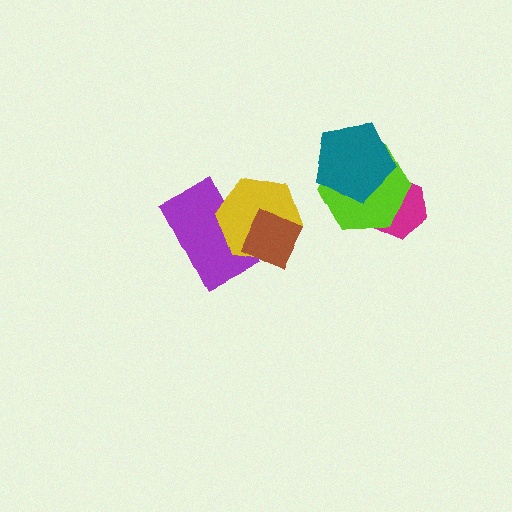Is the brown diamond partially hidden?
No, no other shape covers it.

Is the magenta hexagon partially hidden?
Yes, it is partially covered by another shape.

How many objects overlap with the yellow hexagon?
2 objects overlap with the yellow hexagon.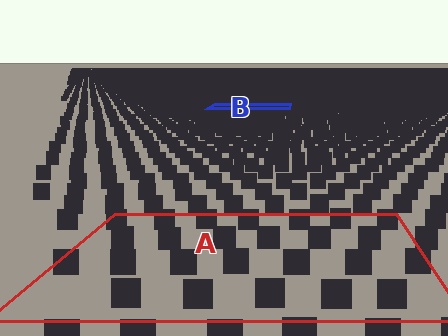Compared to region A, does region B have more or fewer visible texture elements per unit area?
Region B has more texture elements per unit area — they are packed more densely because it is farther away.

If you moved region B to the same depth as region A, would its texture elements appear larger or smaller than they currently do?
They would appear larger. At a closer depth, the same texture elements are projected at a bigger on-screen size.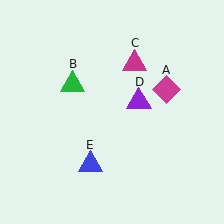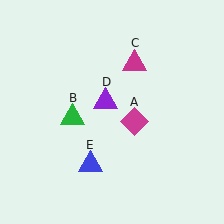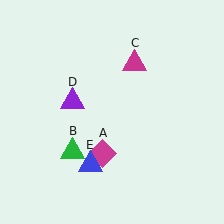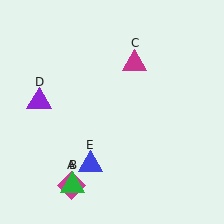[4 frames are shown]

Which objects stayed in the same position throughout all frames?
Magenta triangle (object C) and blue triangle (object E) remained stationary.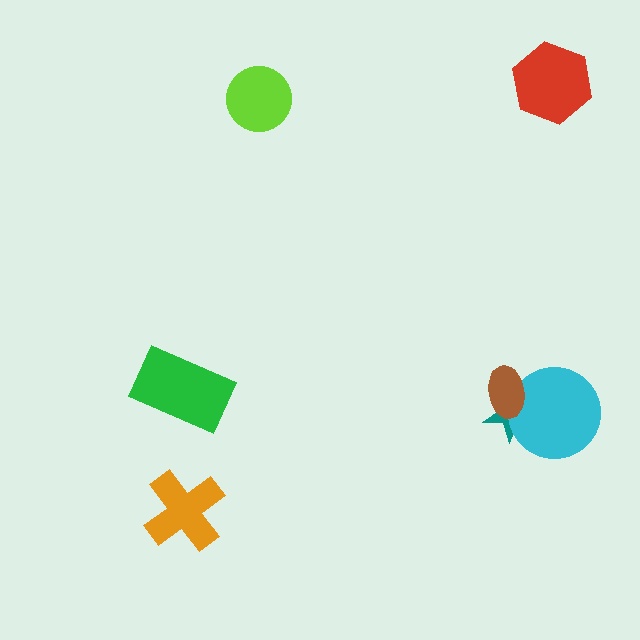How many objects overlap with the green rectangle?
0 objects overlap with the green rectangle.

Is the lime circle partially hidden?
No, no other shape covers it.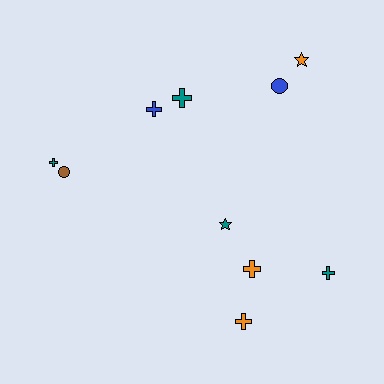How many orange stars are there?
There is 1 orange star.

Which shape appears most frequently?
Cross, with 6 objects.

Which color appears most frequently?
Teal, with 4 objects.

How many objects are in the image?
There are 10 objects.